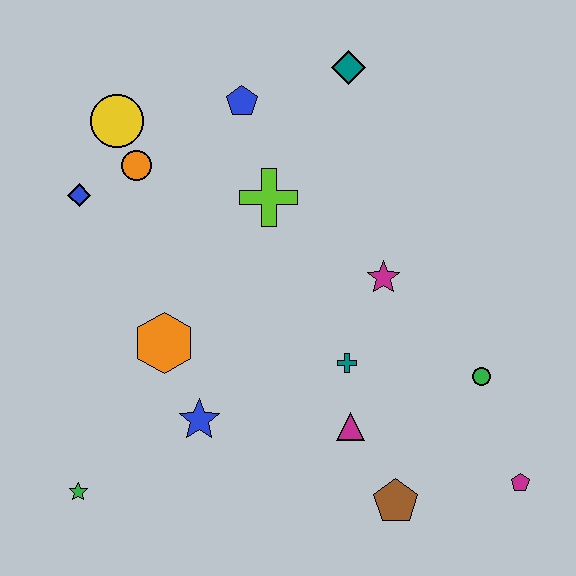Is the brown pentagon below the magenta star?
Yes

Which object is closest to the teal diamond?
The blue pentagon is closest to the teal diamond.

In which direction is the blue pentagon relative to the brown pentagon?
The blue pentagon is above the brown pentagon.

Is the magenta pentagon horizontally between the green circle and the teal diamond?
No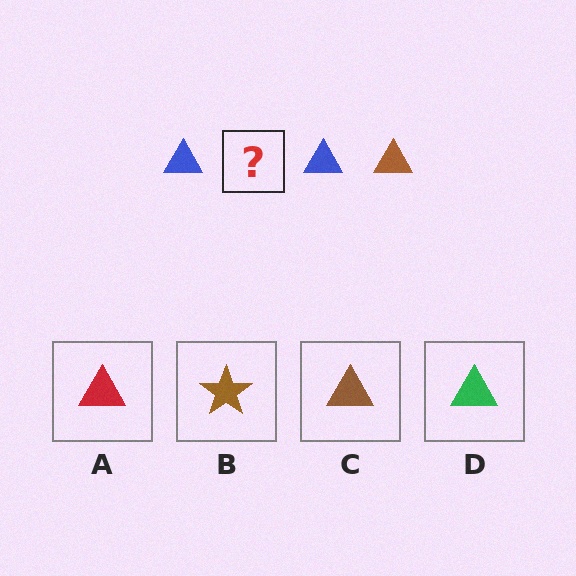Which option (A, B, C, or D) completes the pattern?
C.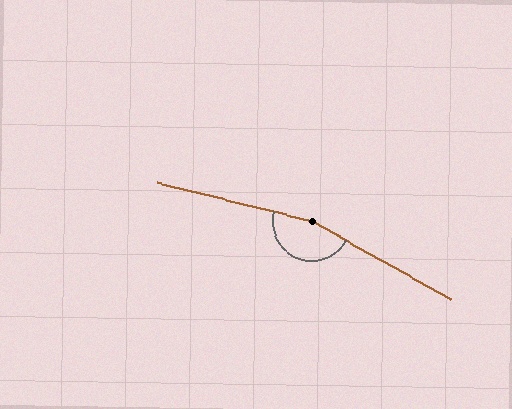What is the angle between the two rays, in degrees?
Approximately 164 degrees.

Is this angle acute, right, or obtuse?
It is obtuse.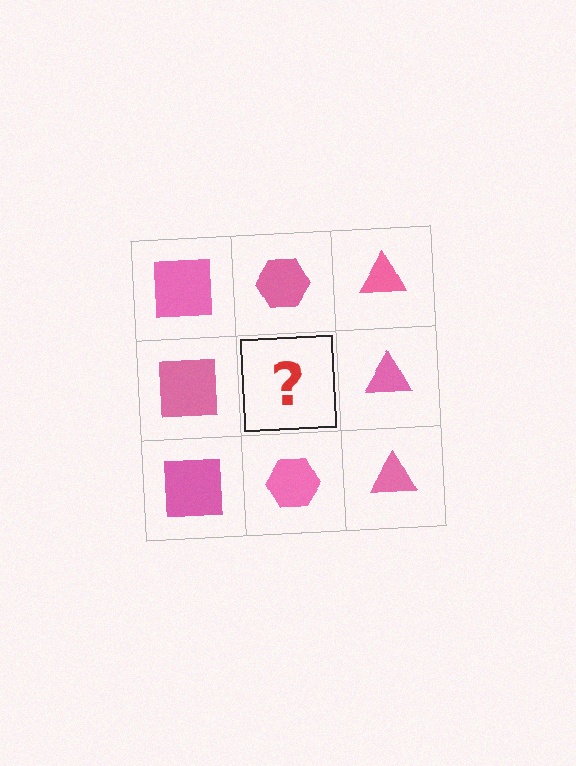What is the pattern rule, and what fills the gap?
The rule is that each column has a consistent shape. The gap should be filled with a pink hexagon.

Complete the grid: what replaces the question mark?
The question mark should be replaced with a pink hexagon.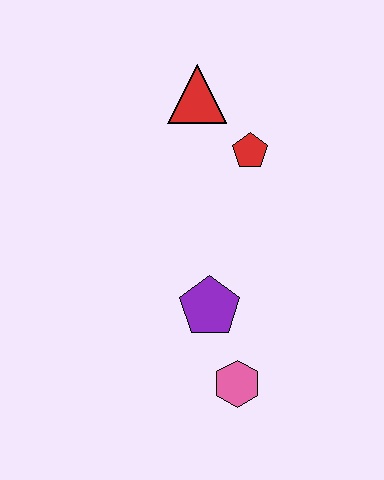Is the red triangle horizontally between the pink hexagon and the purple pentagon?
No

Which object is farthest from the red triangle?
The pink hexagon is farthest from the red triangle.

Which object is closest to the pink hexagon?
The purple pentagon is closest to the pink hexagon.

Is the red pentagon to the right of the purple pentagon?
Yes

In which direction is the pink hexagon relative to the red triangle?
The pink hexagon is below the red triangle.